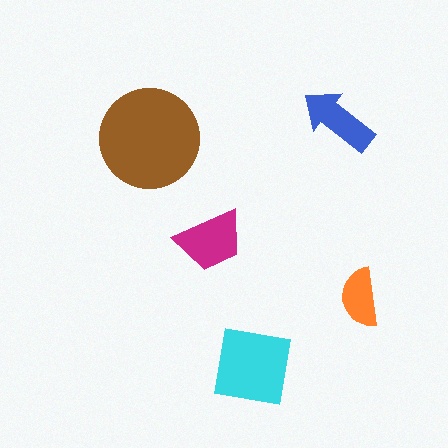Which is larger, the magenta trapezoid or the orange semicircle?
The magenta trapezoid.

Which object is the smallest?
The orange semicircle.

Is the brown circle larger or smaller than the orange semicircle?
Larger.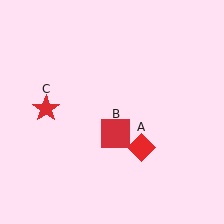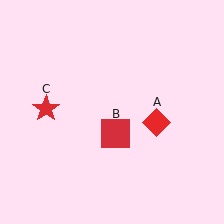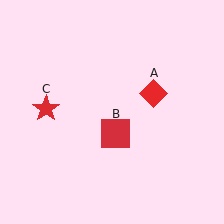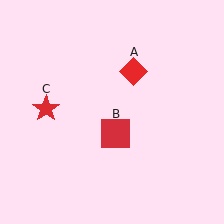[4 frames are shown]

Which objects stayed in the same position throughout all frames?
Red square (object B) and red star (object C) remained stationary.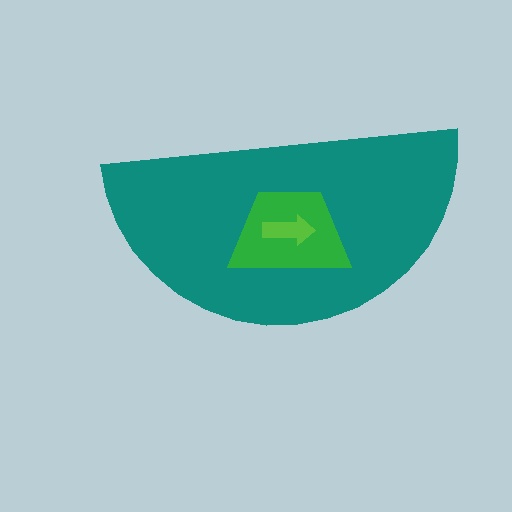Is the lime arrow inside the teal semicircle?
Yes.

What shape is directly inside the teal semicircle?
The green trapezoid.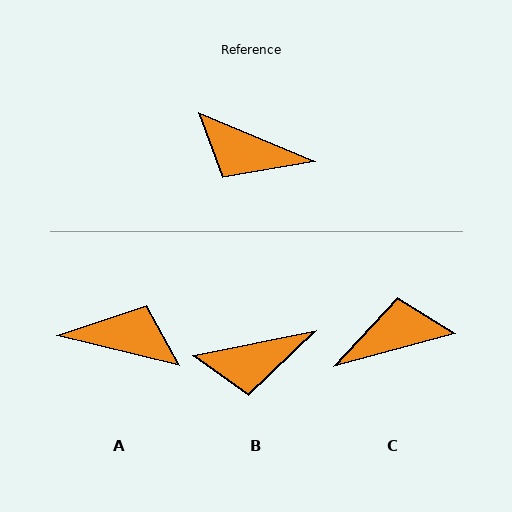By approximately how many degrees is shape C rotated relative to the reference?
Approximately 142 degrees clockwise.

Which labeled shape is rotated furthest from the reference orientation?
A, about 171 degrees away.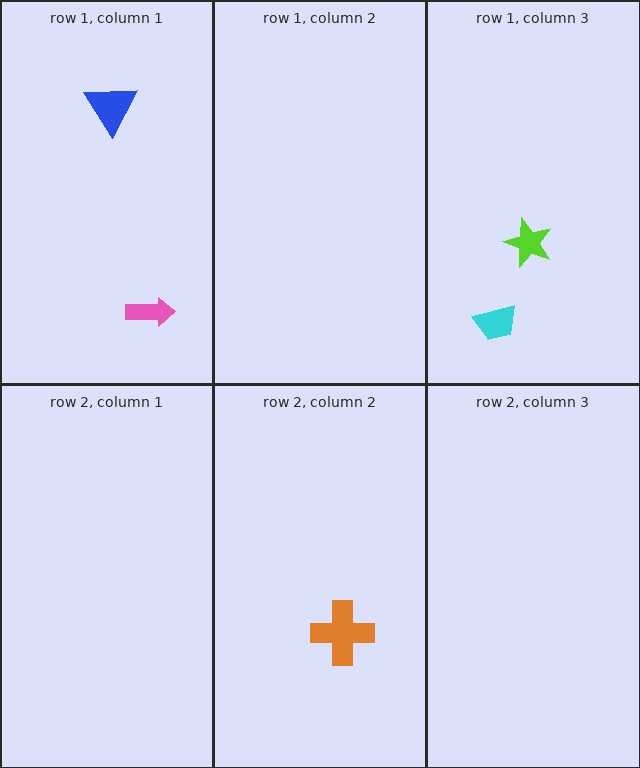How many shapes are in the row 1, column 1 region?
2.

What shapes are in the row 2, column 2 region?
The orange cross.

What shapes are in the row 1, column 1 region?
The blue triangle, the pink arrow.